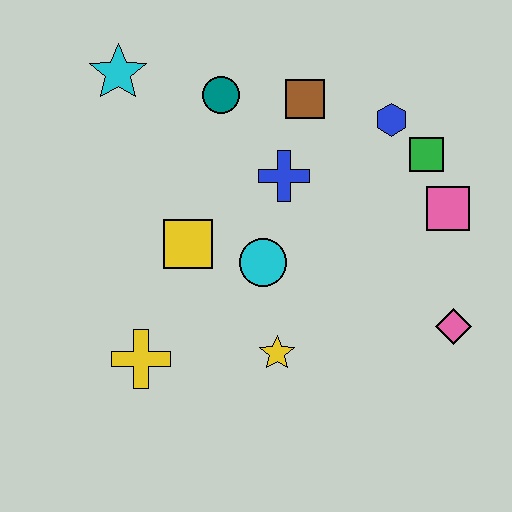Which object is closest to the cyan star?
The teal circle is closest to the cyan star.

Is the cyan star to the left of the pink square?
Yes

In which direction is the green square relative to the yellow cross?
The green square is to the right of the yellow cross.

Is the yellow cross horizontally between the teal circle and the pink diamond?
No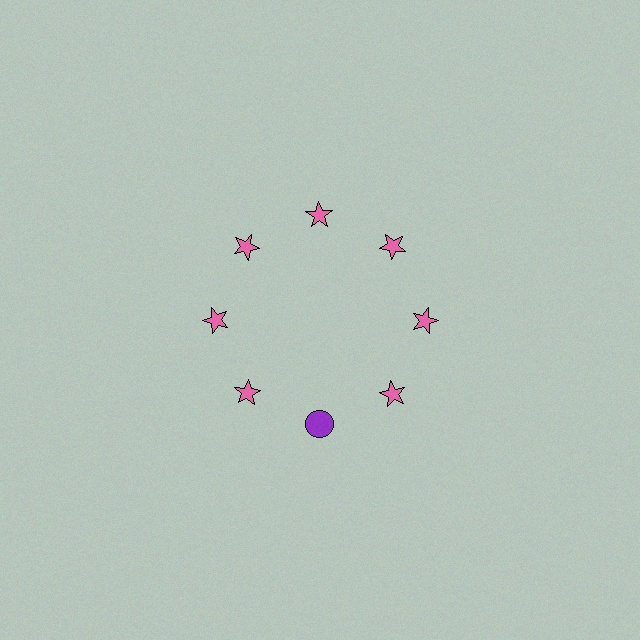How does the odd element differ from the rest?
It differs in both color (purple instead of pink) and shape (circle instead of star).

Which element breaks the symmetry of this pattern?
The purple circle at roughly the 6 o'clock position breaks the symmetry. All other shapes are pink stars.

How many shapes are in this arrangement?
There are 8 shapes arranged in a ring pattern.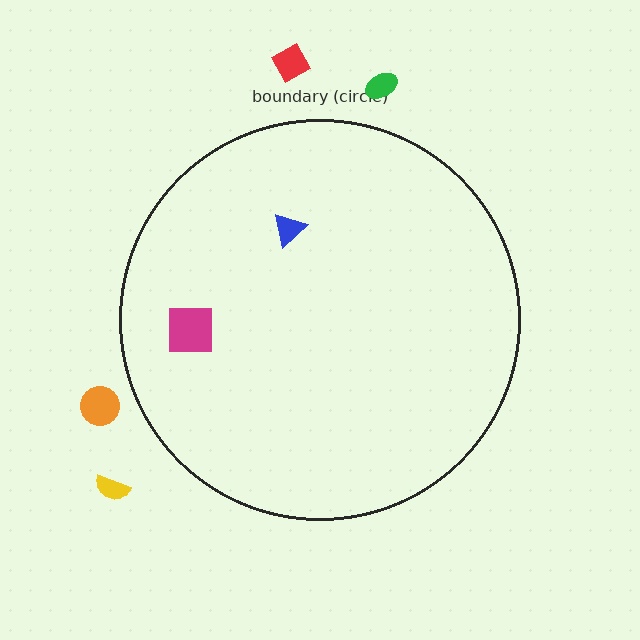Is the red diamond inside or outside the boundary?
Outside.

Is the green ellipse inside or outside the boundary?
Outside.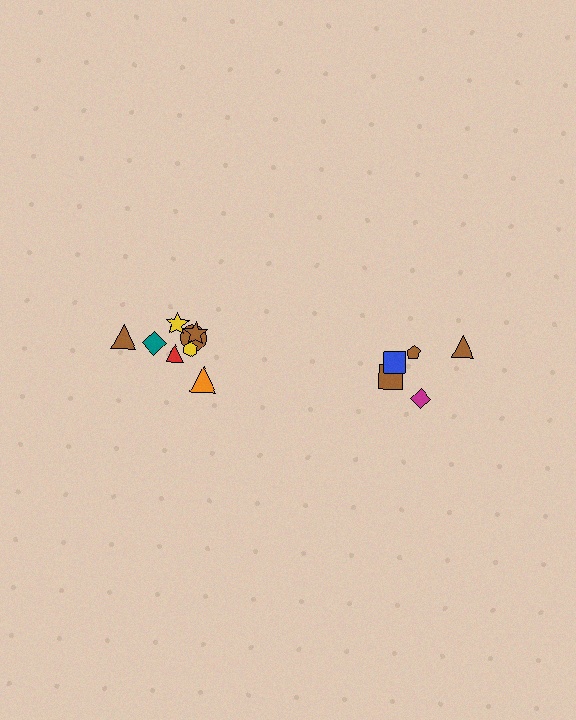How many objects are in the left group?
There are 8 objects.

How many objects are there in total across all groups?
There are 13 objects.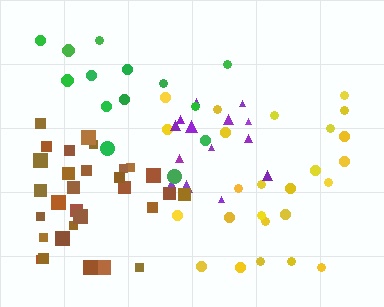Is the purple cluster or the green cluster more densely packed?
Purple.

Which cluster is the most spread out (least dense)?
Green.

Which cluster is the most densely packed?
Purple.